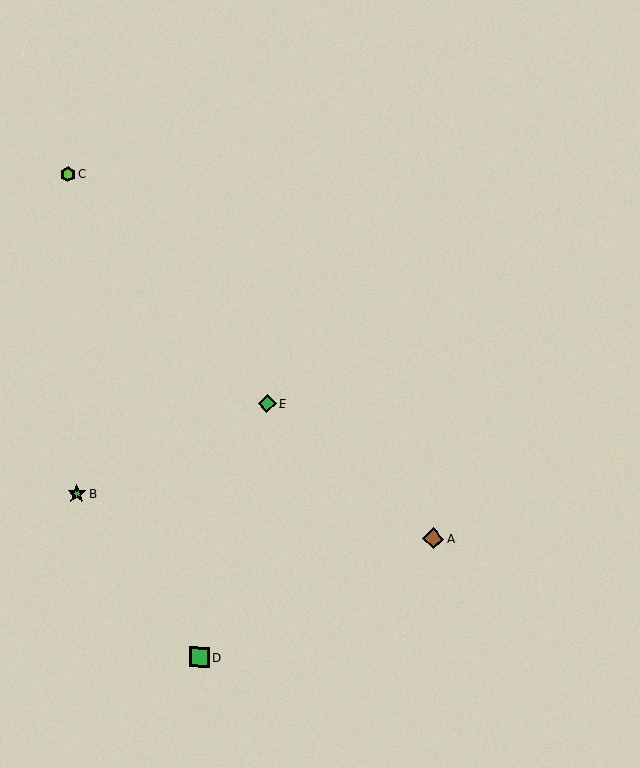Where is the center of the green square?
The center of the green square is at (200, 657).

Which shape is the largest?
The brown diamond (labeled A) is the largest.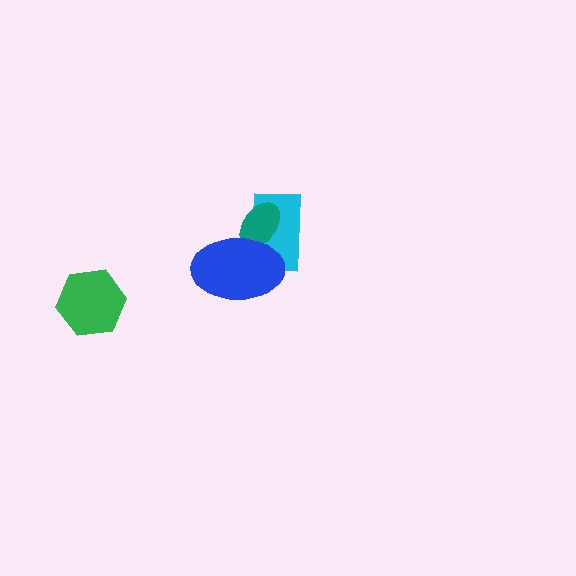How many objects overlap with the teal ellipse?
2 objects overlap with the teal ellipse.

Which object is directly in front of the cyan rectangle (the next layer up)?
The teal ellipse is directly in front of the cyan rectangle.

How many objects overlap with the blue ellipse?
2 objects overlap with the blue ellipse.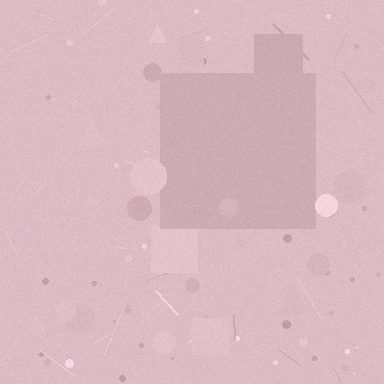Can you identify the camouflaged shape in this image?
The camouflaged shape is a square.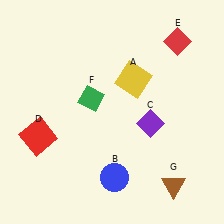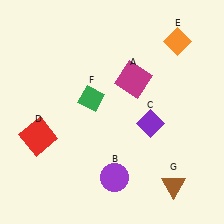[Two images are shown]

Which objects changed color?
A changed from yellow to magenta. B changed from blue to purple. E changed from red to orange.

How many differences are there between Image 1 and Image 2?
There are 3 differences between the two images.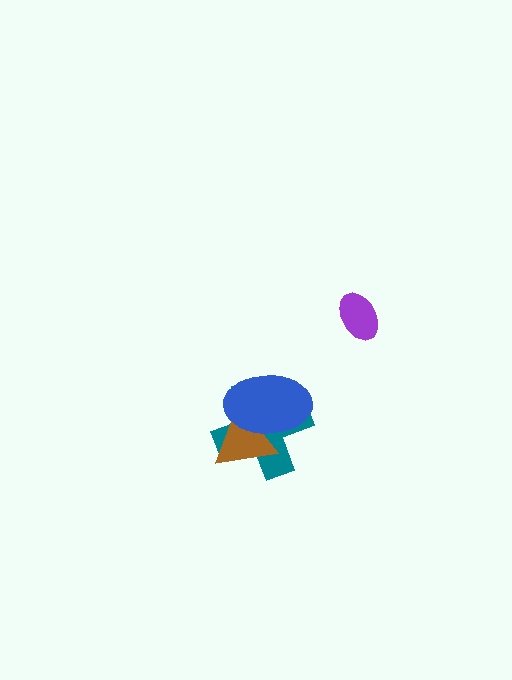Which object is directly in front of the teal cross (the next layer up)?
The brown triangle is directly in front of the teal cross.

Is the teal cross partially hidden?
Yes, it is partially covered by another shape.